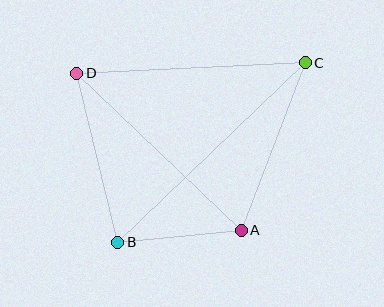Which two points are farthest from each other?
Points B and C are farthest from each other.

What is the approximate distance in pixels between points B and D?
The distance between B and D is approximately 174 pixels.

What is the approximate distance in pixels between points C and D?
The distance between C and D is approximately 229 pixels.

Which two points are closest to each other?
Points A and B are closest to each other.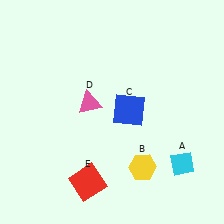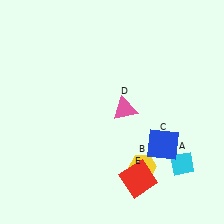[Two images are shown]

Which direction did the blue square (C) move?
The blue square (C) moved down.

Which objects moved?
The objects that moved are: the blue square (C), the pink triangle (D), the red square (E).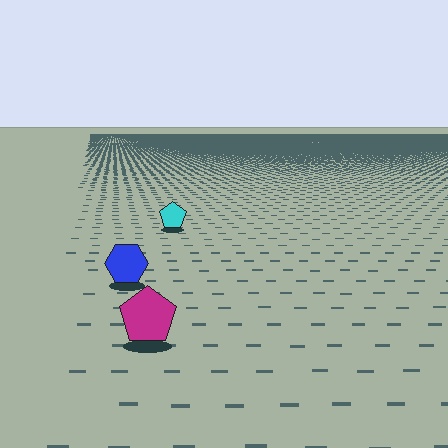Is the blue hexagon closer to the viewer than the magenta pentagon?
No. The magenta pentagon is closer — you can tell from the texture gradient: the ground texture is coarser near it.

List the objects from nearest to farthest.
From nearest to farthest: the magenta pentagon, the blue hexagon, the cyan pentagon.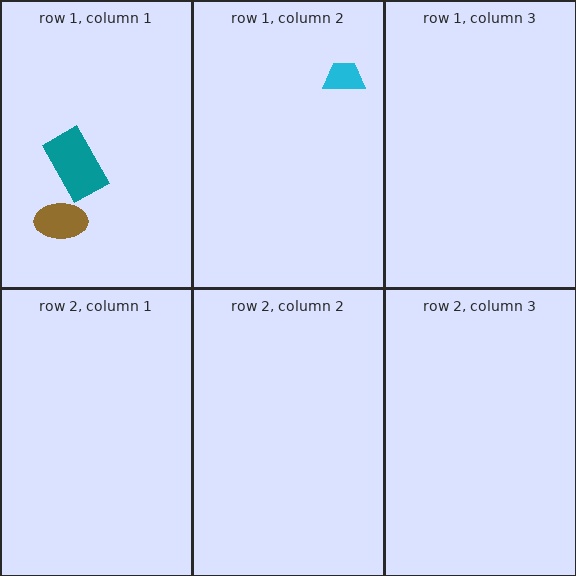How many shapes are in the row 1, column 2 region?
1.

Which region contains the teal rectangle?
The row 1, column 1 region.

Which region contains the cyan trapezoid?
The row 1, column 2 region.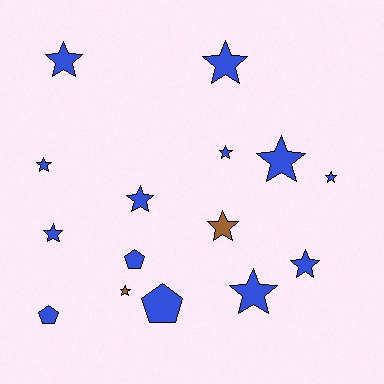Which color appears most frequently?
Blue, with 13 objects.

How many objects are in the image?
There are 15 objects.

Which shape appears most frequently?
Star, with 12 objects.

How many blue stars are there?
There are 10 blue stars.